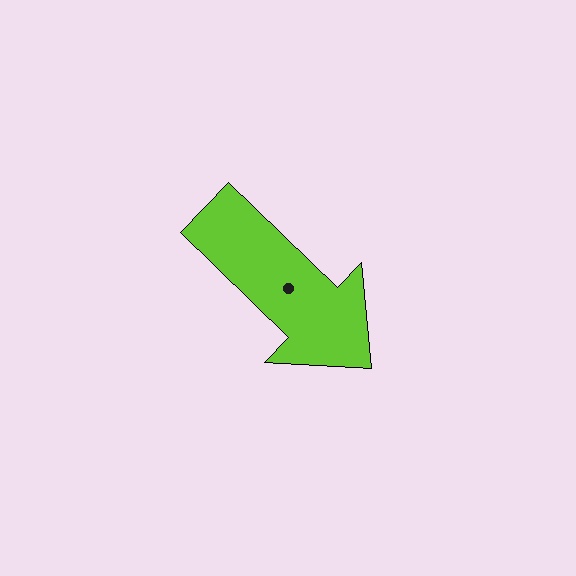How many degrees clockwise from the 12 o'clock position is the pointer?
Approximately 134 degrees.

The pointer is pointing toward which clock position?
Roughly 4 o'clock.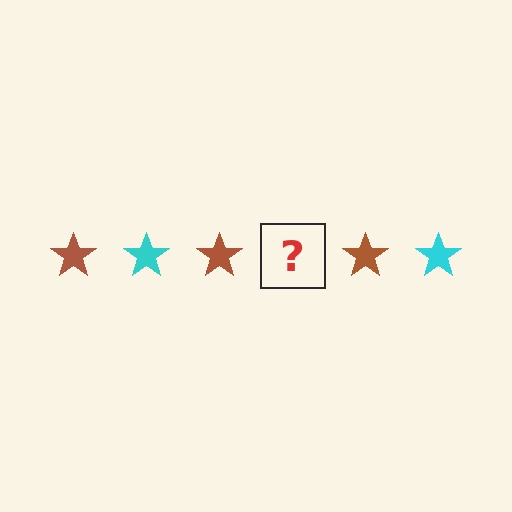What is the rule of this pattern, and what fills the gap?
The rule is that the pattern cycles through brown, cyan stars. The gap should be filled with a cyan star.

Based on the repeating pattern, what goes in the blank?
The blank should be a cyan star.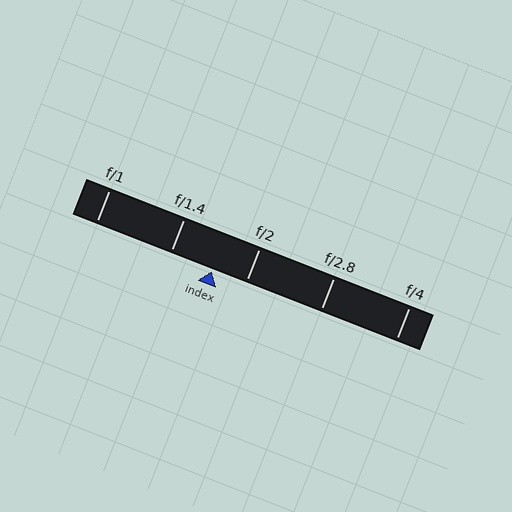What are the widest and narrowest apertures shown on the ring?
The widest aperture shown is f/1 and the narrowest is f/4.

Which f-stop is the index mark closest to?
The index mark is closest to f/2.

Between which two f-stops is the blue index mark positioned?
The index mark is between f/1.4 and f/2.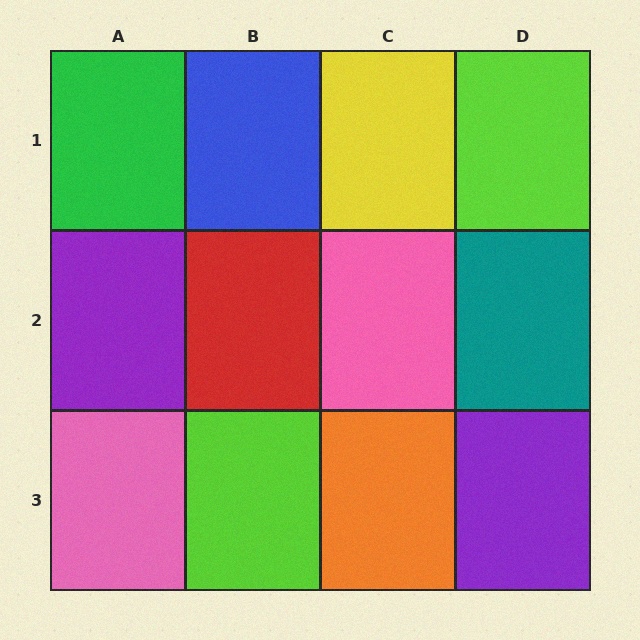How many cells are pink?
2 cells are pink.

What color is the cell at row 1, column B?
Blue.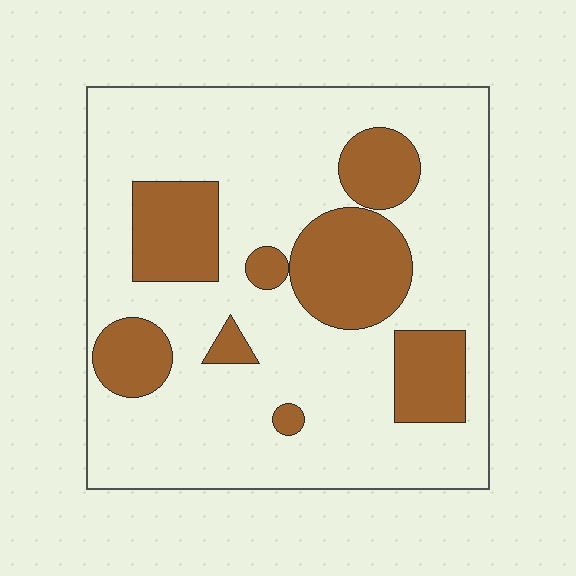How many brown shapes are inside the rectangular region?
8.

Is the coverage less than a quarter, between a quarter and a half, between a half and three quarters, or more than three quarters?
Between a quarter and a half.